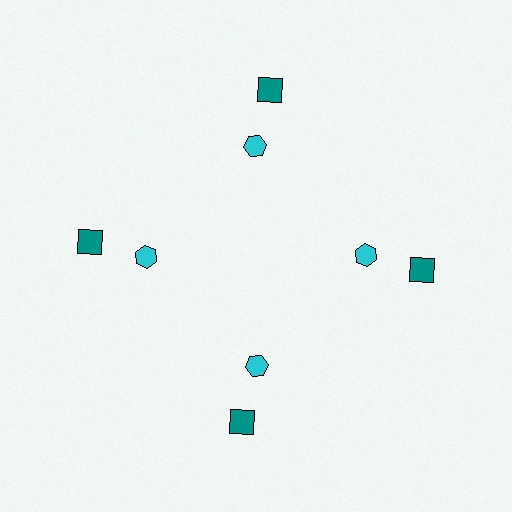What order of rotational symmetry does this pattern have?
This pattern has 4-fold rotational symmetry.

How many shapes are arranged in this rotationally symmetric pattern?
There are 8 shapes, arranged in 4 groups of 2.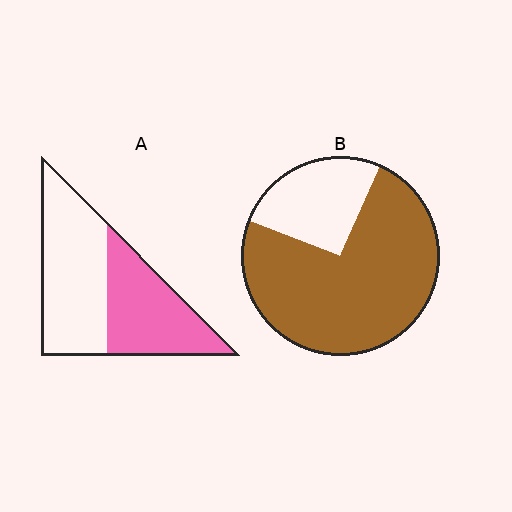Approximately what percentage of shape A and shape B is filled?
A is approximately 45% and B is approximately 75%.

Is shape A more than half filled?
No.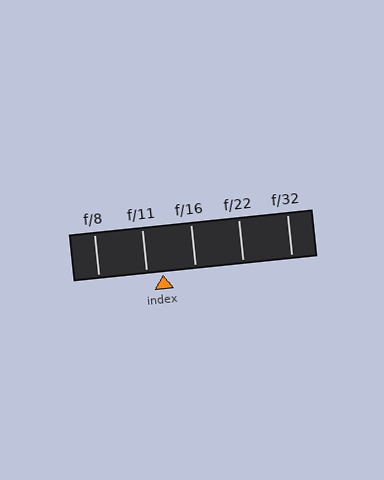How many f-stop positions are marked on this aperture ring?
There are 5 f-stop positions marked.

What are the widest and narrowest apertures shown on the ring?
The widest aperture shown is f/8 and the narrowest is f/32.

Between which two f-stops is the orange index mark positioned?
The index mark is between f/11 and f/16.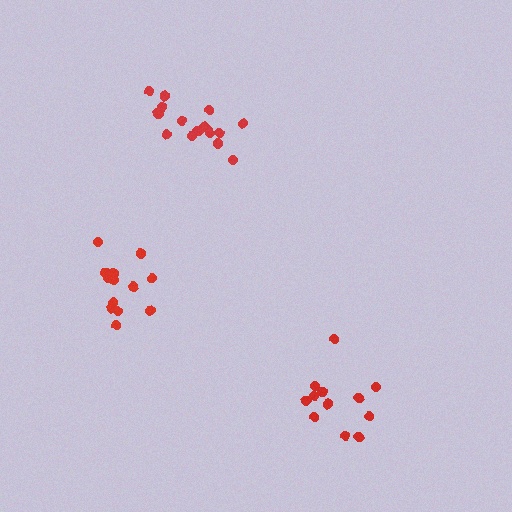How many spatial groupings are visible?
There are 3 spatial groupings.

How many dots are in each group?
Group 1: 16 dots, Group 2: 14 dots, Group 3: 12 dots (42 total).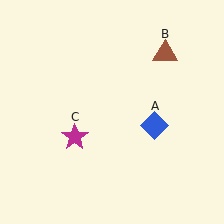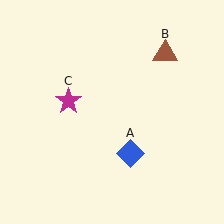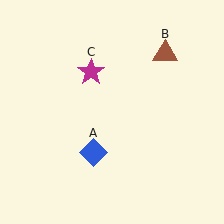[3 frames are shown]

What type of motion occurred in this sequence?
The blue diamond (object A), magenta star (object C) rotated clockwise around the center of the scene.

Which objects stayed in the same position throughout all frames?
Brown triangle (object B) remained stationary.